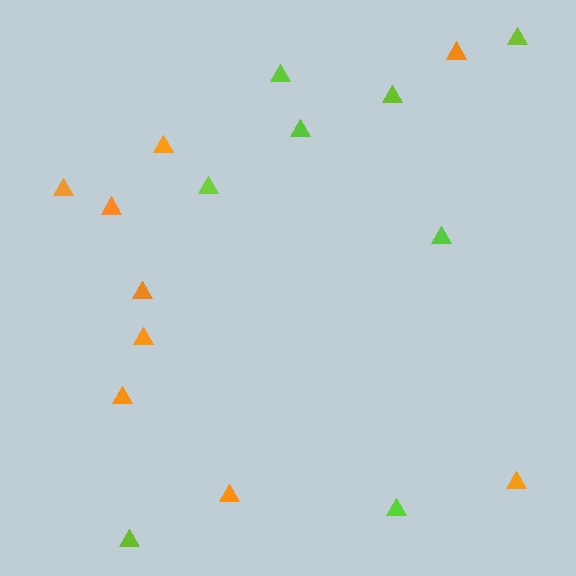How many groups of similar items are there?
There are 2 groups: one group of lime triangles (8) and one group of orange triangles (9).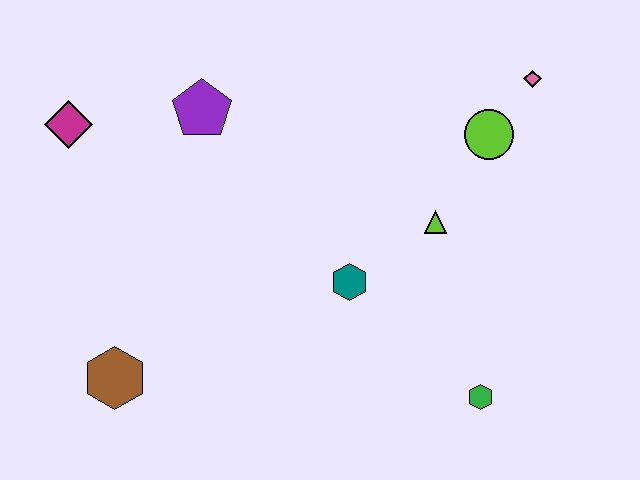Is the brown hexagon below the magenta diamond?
Yes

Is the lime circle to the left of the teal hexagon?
No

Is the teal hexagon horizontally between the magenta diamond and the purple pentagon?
No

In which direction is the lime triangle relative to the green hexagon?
The lime triangle is above the green hexagon.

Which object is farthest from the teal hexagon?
The magenta diamond is farthest from the teal hexagon.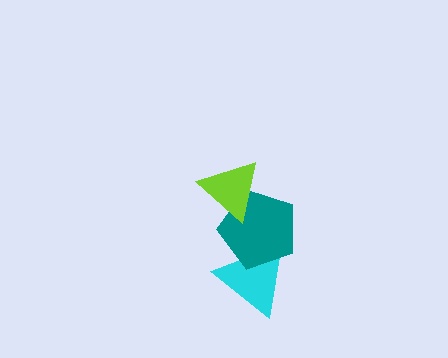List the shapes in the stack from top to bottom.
From top to bottom: the lime triangle, the teal pentagon, the cyan triangle.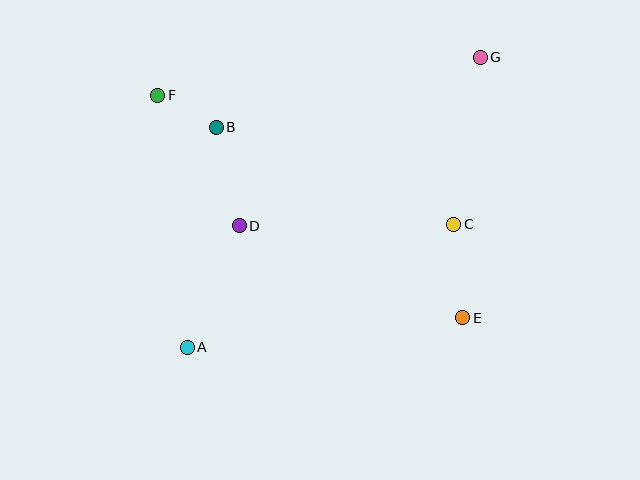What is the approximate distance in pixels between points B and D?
The distance between B and D is approximately 101 pixels.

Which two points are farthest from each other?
Points A and G are farthest from each other.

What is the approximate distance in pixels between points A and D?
The distance between A and D is approximately 132 pixels.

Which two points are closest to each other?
Points B and F are closest to each other.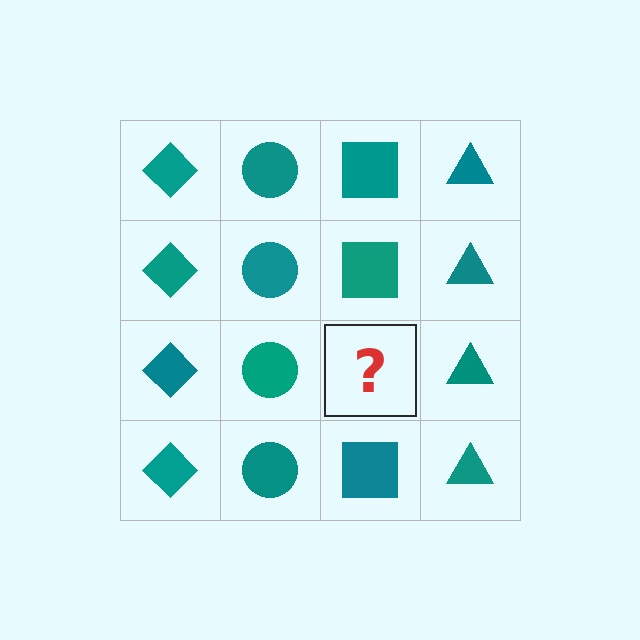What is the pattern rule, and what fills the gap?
The rule is that each column has a consistent shape. The gap should be filled with a teal square.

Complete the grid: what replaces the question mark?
The question mark should be replaced with a teal square.